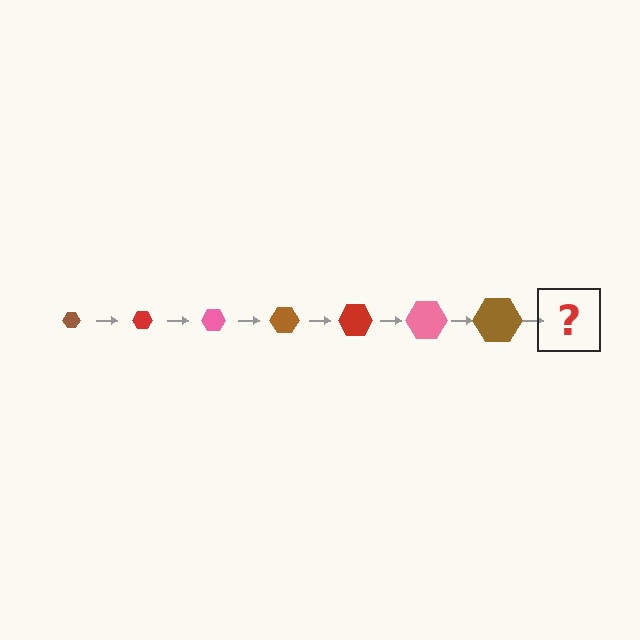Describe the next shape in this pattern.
It should be a red hexagon, larger than the previous one.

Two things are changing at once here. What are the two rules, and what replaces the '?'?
The two rules are that the hexagon grows larger each step and the color cycles through brown, red, and pink. The '?' should be a red hexagon, larger than the previous one.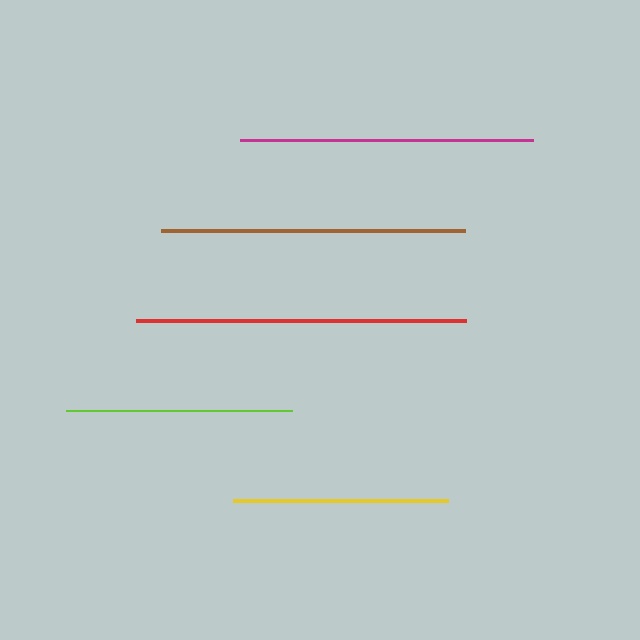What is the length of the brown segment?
The brown segment is approximately 304 pixels long.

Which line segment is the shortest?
The yellow line is the shortest at approximately 215 pixels.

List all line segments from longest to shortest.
From longest to shortest: red, brown, magenta, lime, yellow.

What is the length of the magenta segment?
The magenta segment is approximately 292 pixels long.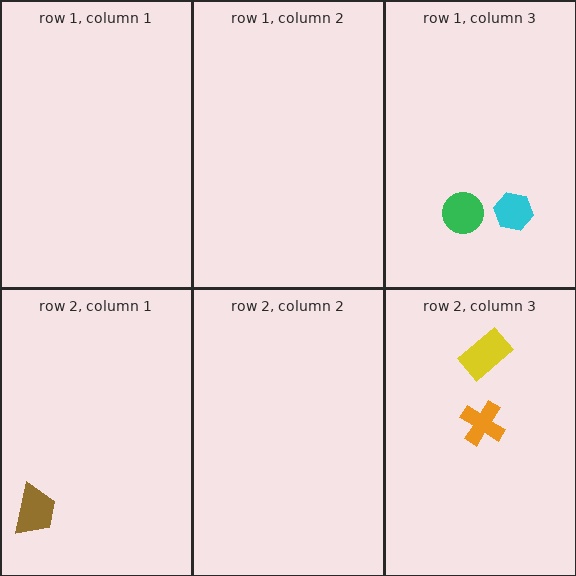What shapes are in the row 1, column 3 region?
The cyan hexagon, the green circle.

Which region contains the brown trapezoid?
The row 2, column 1 region.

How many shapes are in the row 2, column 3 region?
2.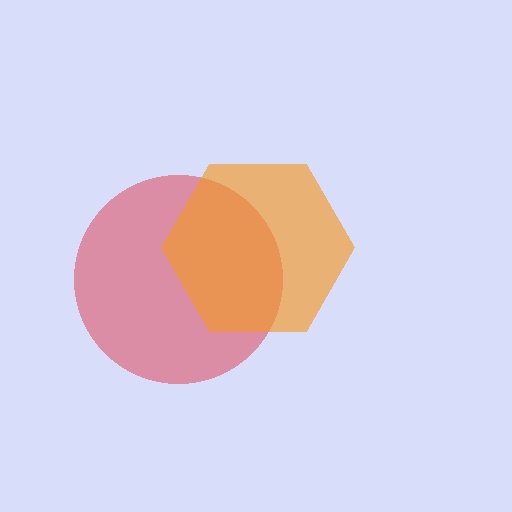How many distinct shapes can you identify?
There are 2 distinct shapes: a red circle, an orange hexagon.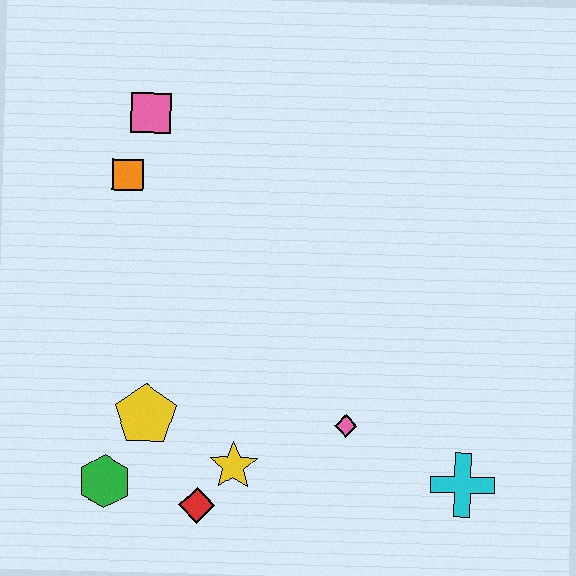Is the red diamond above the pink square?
No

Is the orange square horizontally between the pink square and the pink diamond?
No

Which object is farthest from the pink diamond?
The pink square is farthest from the pink diamond.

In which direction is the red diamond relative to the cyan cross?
The red diamond is to the left of the cyan cross.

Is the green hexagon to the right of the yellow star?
No